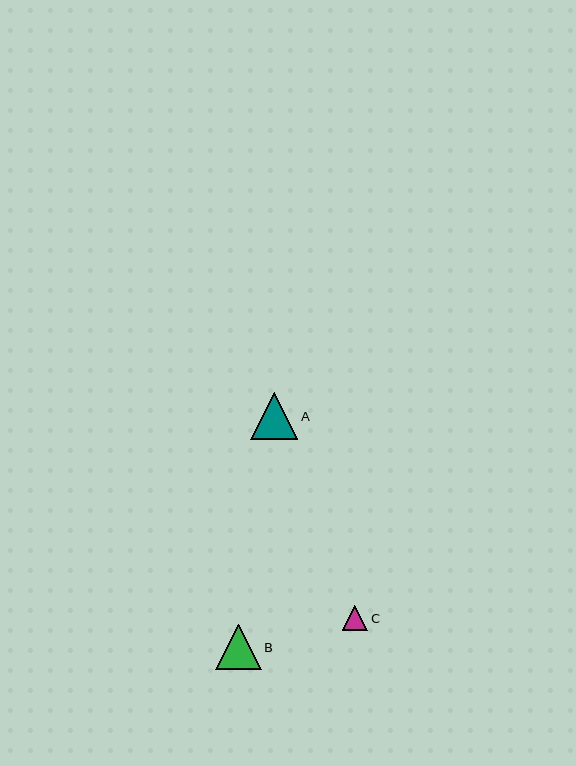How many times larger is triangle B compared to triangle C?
Triangle B is approximately 1.8 times the size of triangle C.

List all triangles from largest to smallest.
From largest to smallest: A, B, C.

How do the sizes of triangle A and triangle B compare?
Triangle A and triangle B are approximately the same size.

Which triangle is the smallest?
Triangle C is the smallest with a size of approximately 25 pixels.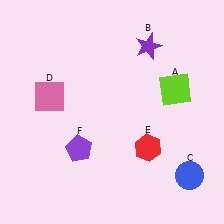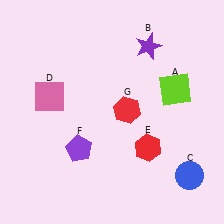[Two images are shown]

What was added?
A red hexagon (G) was added in Image 2.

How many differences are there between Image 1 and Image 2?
There is 1 difference between the two images.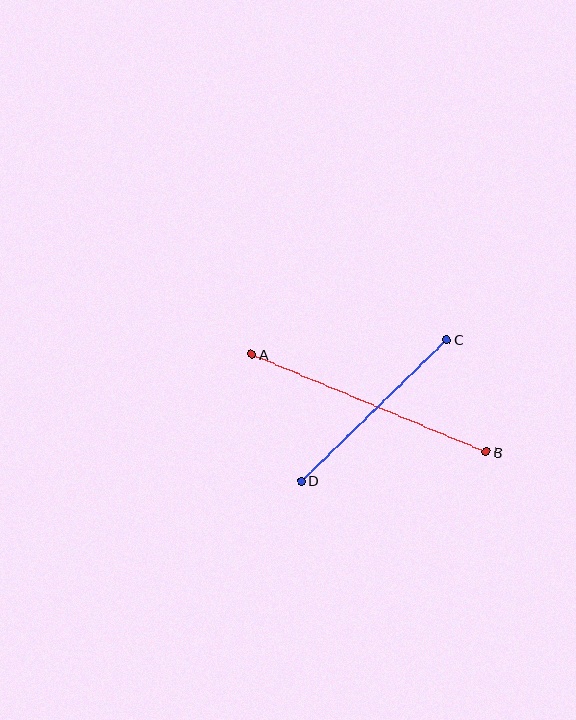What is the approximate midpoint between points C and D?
The midpoint is at approximately (374, 410) pixels.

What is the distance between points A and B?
The distance is approximately 254 pixels.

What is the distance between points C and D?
The distance is approximately 203 pixels.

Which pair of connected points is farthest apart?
Points A and B are farthest apart.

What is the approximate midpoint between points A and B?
The midpoint is at approximately (369, 403) pixels.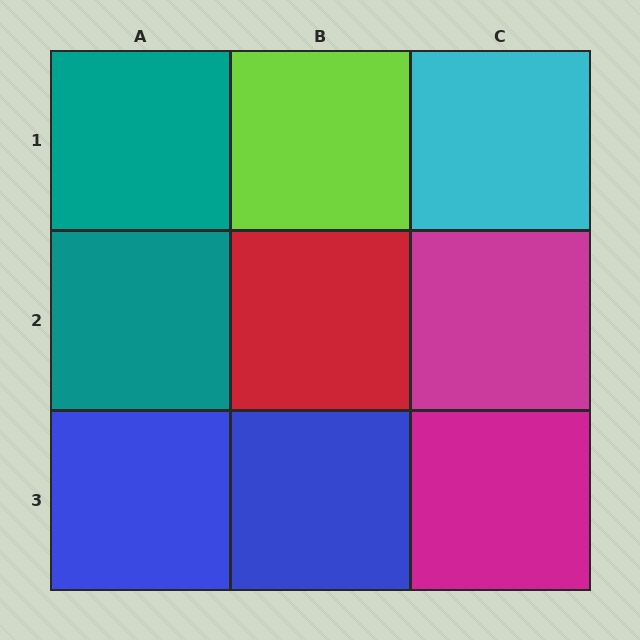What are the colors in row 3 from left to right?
Blue, blue, magenta.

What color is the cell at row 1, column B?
Lime.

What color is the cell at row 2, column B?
Red.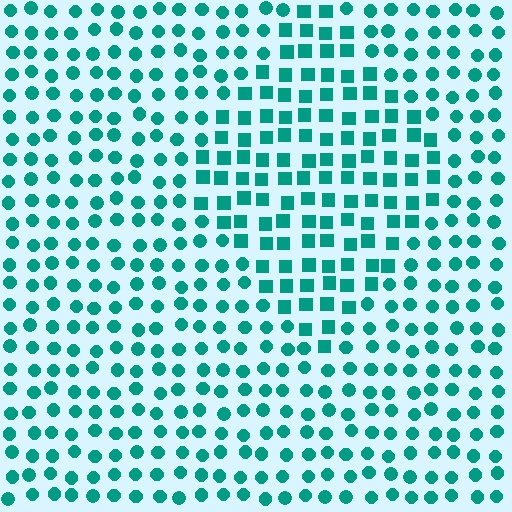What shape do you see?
I see a diamond.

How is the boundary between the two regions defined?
The boundary is defined by a change in element shape: squares inside vs. circles outside. All elements share the same color and spacing.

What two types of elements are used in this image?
The image uses squares inside the diamond region and circles outside it.